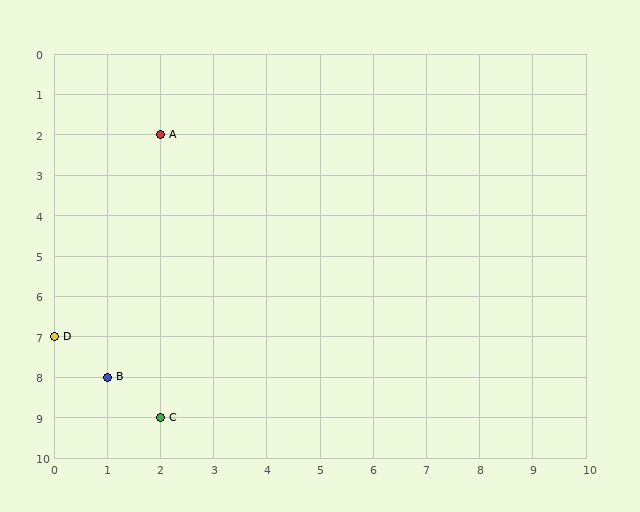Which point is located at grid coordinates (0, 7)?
Point D is at (0, 7).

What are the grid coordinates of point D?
Point D is at grid coordinates (0, 7).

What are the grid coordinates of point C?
Point C is at grid coordinates (2, 9).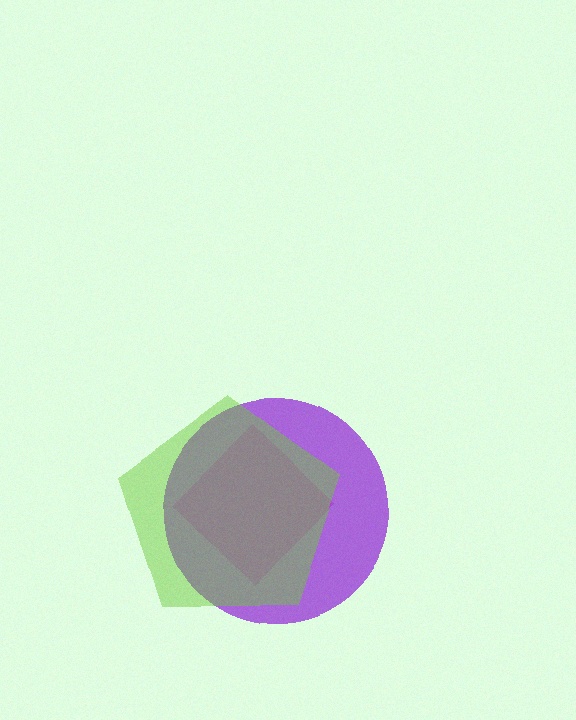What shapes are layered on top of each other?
The layered shapes are: a pink diamond, a purple circle, a lime pentagon.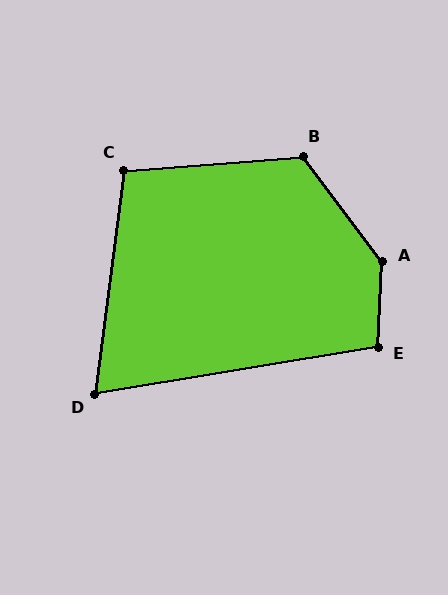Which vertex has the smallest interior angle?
D, at approximately 73 degrees.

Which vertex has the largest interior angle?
A, at approximately 141 degrees.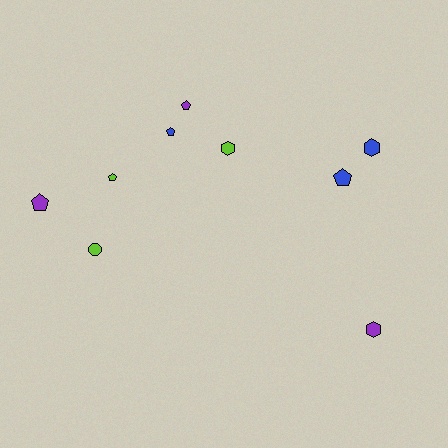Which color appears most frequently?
Purple, with 3 objects.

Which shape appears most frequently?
Pentagon, with 5 objects.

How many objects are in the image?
There are 9 objects.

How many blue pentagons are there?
There are 2 blue pentagons.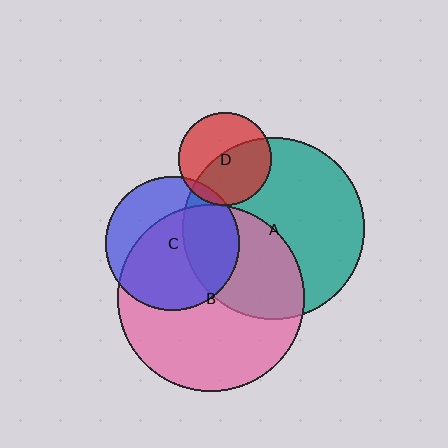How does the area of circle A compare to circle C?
Approximately 1.9 times.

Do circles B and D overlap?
Yes.